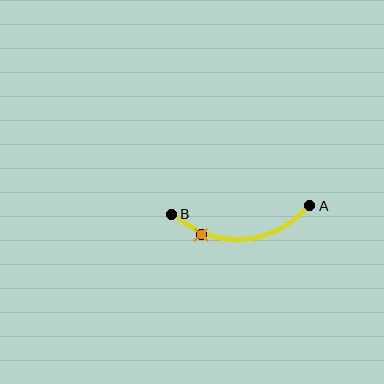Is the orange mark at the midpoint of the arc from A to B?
No. The orange mark lies on the arc but is closer to endpoint B. The arc midpoint would be at the point on the curve equidistant along the arc from both A and B.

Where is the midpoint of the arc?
The arc midpoint is the point on the curve farthest from the straight line joining A and B. It sits below that line.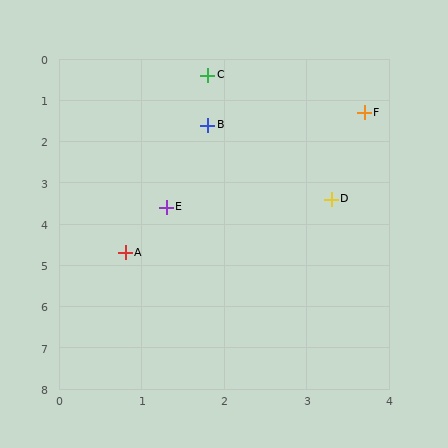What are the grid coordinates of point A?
Point A is at approximately (0.8, 4.7).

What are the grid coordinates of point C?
Point C is at approximately (1.8, 0.4).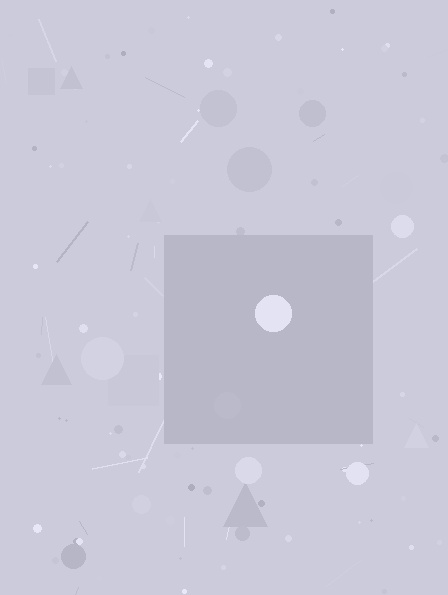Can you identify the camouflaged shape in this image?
The camouflaged shape is a square.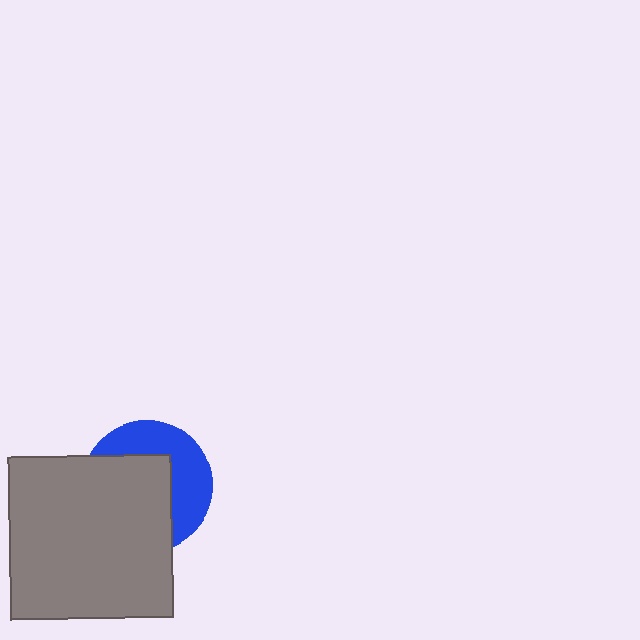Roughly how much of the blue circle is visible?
A small part of it is visible (roughly 43%).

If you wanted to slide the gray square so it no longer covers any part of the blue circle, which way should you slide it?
Slide it toward the lower-left — that is the most direct way to separate the two shapes.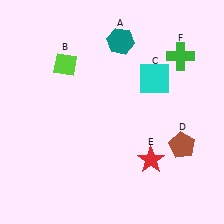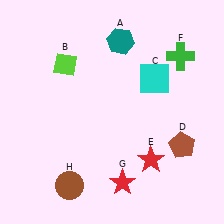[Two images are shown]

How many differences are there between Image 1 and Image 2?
There are 2 differences between the two images.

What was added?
A red star (G), a brown circle (H) were added in Image 2.